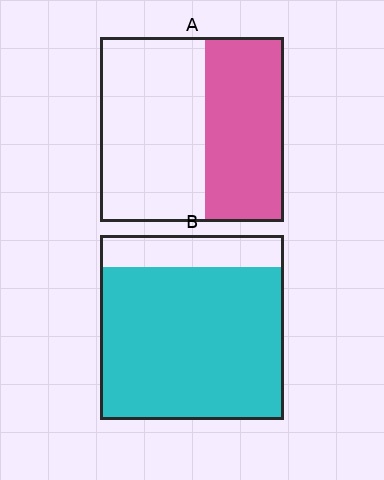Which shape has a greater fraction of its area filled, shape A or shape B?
Shape B.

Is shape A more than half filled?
No.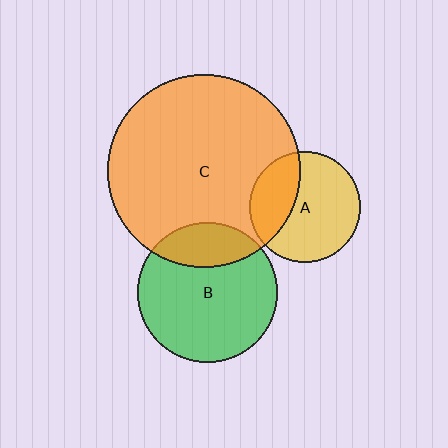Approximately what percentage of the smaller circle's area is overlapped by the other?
Approximately 20%.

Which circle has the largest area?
Circle C (orange).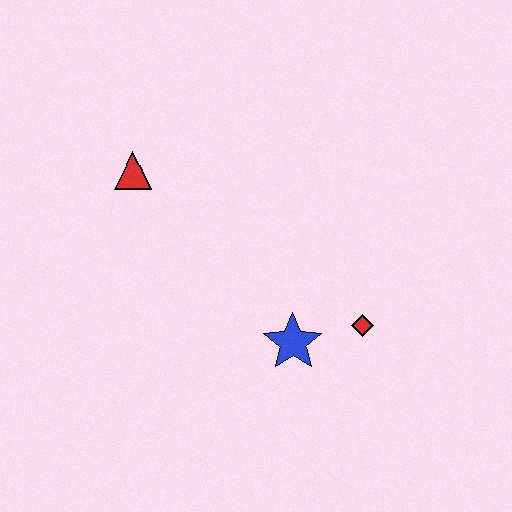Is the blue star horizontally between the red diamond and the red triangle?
Yes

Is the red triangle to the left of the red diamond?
Yes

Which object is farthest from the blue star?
The red triangle is farthest from the blue star.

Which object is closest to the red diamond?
The blue star is closest to the red diamond.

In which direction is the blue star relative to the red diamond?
The blue star is to the left of the red diamond.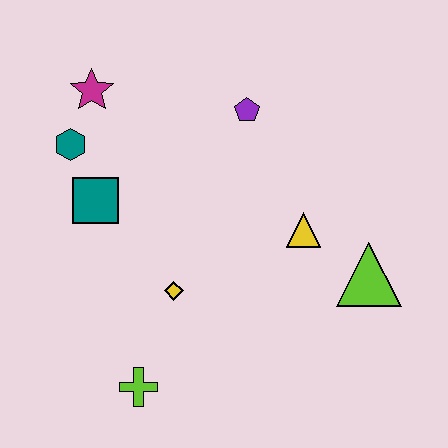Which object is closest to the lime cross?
The yellow diamond is closest to the lime cross.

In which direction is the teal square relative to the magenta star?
The teal square is below the magenta star.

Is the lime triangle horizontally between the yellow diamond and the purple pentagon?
No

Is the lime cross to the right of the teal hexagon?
Yes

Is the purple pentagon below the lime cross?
No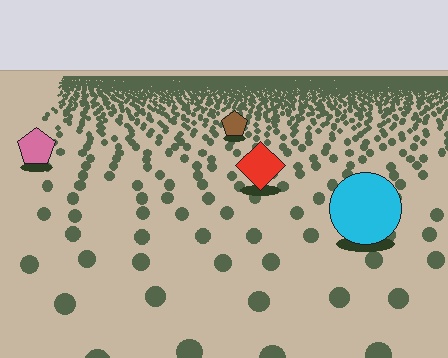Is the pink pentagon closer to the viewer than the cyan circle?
No. The cyan circle is closer — you can tell from the texture gradient: the ground texture is coarser near it.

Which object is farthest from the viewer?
The brown pentagon is farthest from the viewer. It appears smaller and the ground texture around it is denser.